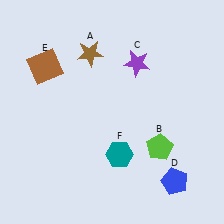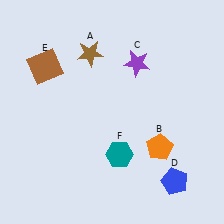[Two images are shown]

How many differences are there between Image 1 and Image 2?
There is 1 difference between the two images.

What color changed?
The pentagon (B) changed from lime in Image 1 to orange in Image 2.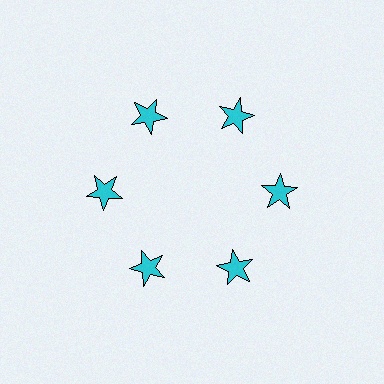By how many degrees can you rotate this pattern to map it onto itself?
The pattern maps onto itself every 60 degrees of rotation.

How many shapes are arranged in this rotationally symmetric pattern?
There are 6 shapes, arranged in 6 groups of 1.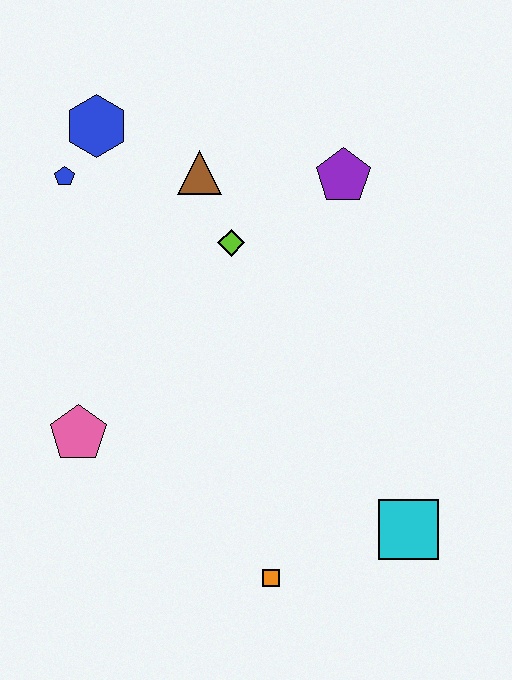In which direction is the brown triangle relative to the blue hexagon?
The brown triangle is to the right of the blue hexagon.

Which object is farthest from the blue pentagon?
The cyan square is farthest from the blue pentagon.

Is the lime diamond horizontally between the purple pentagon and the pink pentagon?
Yes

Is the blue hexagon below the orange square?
No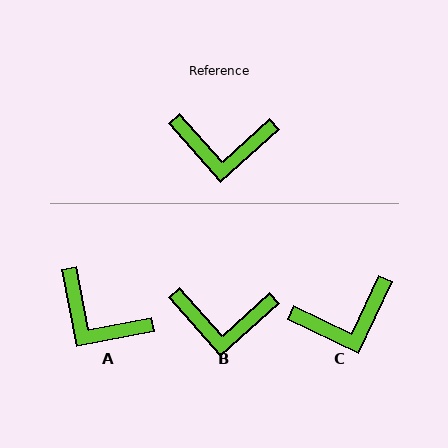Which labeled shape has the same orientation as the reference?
B.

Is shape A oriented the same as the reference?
No, it is off by about 31 degrees.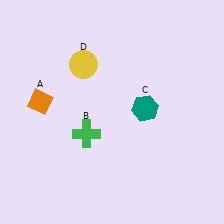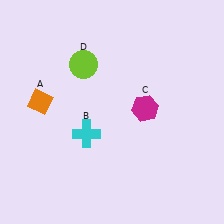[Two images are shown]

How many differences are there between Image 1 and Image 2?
There are 3 differences between the two images.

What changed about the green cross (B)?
In Image 1, B is green. In Image 2, it changed to cyan.